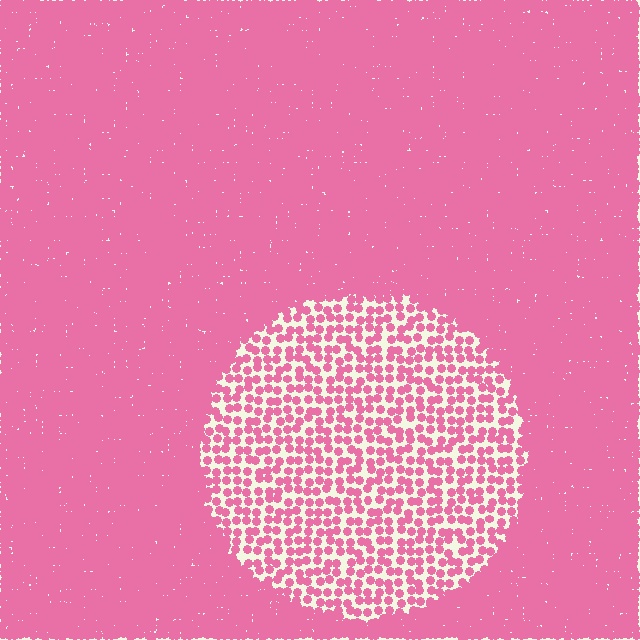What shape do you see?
I see a circle.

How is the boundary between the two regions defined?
The boundary is defined by a change in element density (approximately 2.8x ratio). All elements are the same color, size, and shape.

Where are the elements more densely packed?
The elements are more densely packed outside the circle boundary.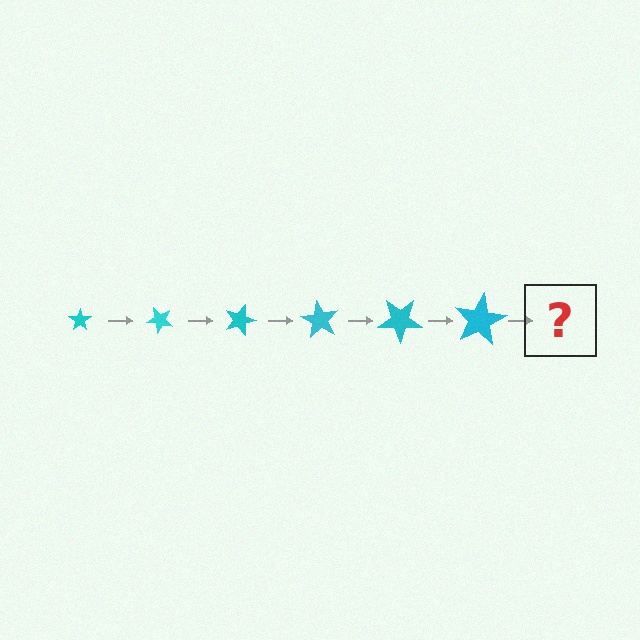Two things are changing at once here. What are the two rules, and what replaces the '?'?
The two rules are that the star grows larger each step and it rotates 45 degrees each step. The '?' should be a star, larger than the previous one and rotated 270 degrees from the start.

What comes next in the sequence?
The next element should be a star, larger than the previous one and rotated 270 degrees from the start.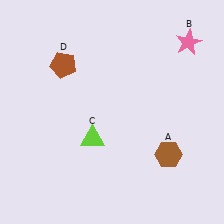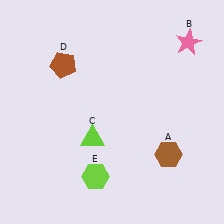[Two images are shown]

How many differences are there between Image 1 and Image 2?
There is 1 difference between the two images.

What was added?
A lime hexagon (E) was added in Image 2.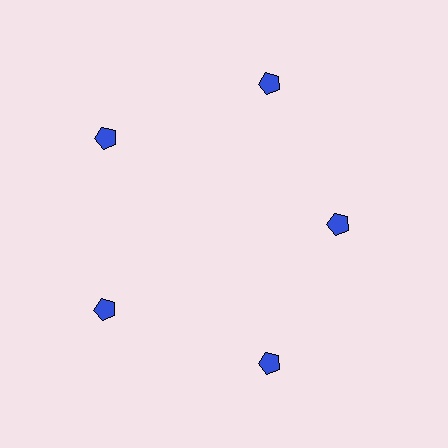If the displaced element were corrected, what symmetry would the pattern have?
It would have 5-fold rotational symmetry — the pattern would map onto itself every 72 degrees.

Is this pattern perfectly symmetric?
No. The 5 blue pentagons are arranged in a ring, but one element near the 3 o'clock position is pulled inward toward the center, breaking the 5-fold rotational symmetry.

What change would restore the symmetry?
The symmetry would be restored by moving it outward, back onto the ring so that all 5 pentagons sit at equal angles and equal distance from the center.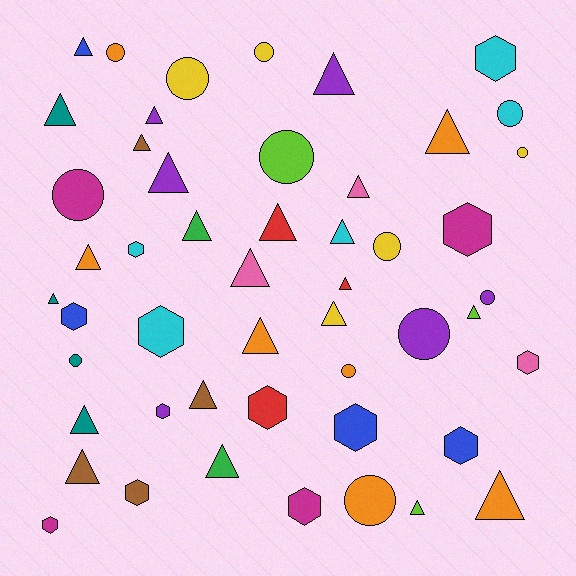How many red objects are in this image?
There are 3 red objects.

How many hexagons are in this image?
There are 13 hexagons.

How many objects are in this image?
There are 50 objects.